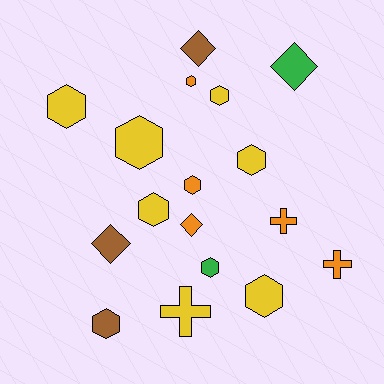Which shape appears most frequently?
Hexagon, with 10 objects.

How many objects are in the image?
There are 17 objects.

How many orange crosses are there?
There are 2 orange crosses.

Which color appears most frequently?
Yellow, with 7 objects.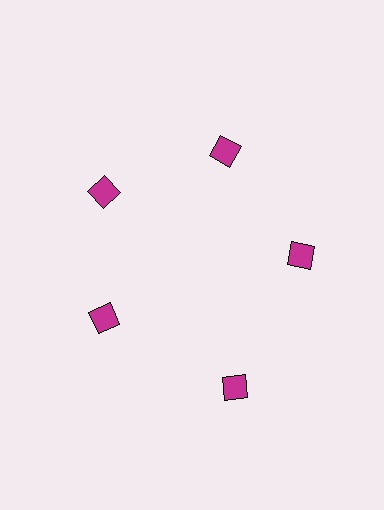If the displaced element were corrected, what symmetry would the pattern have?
It would have 5-fold rotational symmetry — the pattern would map onto itself every 72 degrees.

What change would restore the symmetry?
The symmetry would be restored by moving it inward, back onto the ring so that all 5 diamonds sit at equal angles and equal distance from the center.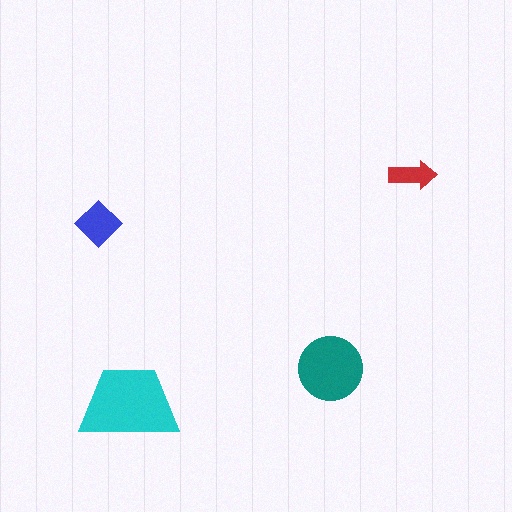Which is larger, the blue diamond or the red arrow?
The blue diamond.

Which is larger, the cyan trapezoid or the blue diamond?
The cyan trapezoid.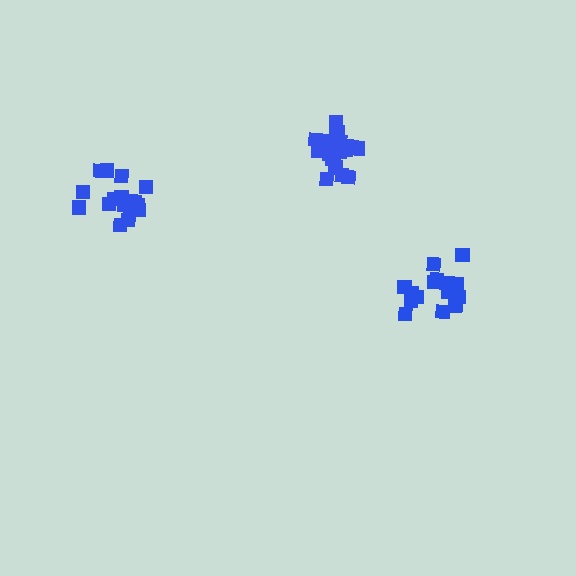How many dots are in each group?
Group 1: 18 dots, Group 2: 20 dots, Group 3: 15 dots (53 total).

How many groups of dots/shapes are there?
There are 3 groups.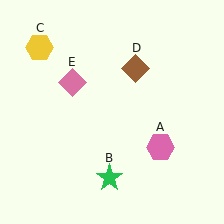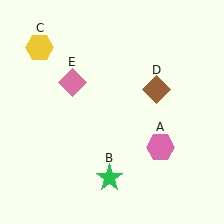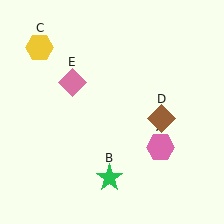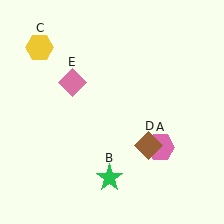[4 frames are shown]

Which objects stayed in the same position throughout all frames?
Pink hexagon (object A) and green star (object B) and yellow hexagon (object C) and pink diamond (object E) remained stationary.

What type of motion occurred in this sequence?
The brown diamond (object D) rotated clockwise around the center of the scene.